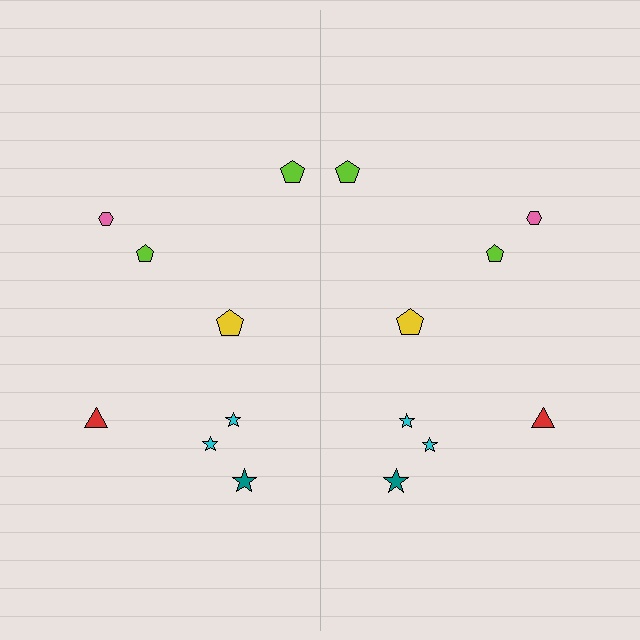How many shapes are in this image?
There are 16 shapes in this image.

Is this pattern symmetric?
Yes, this pattern has bilateral (reflection) symmetry.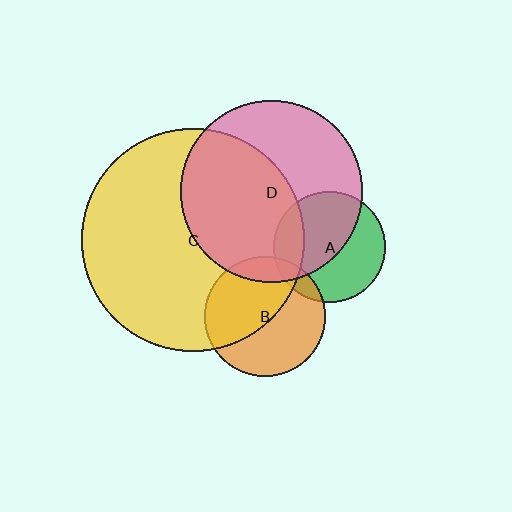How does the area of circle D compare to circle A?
Approximately 2.7 times.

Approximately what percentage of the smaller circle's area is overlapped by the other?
Approximately 15%.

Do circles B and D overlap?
Yes.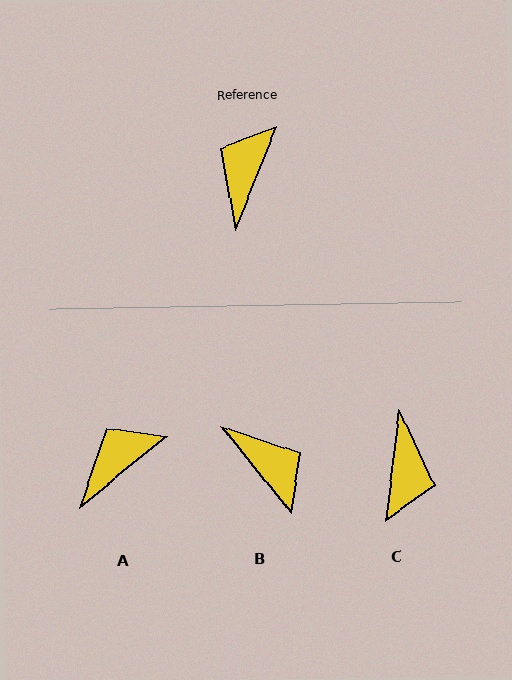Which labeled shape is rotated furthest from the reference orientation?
C, about 165 degrees away.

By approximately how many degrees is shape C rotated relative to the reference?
Approximately 165 degrees clockwise.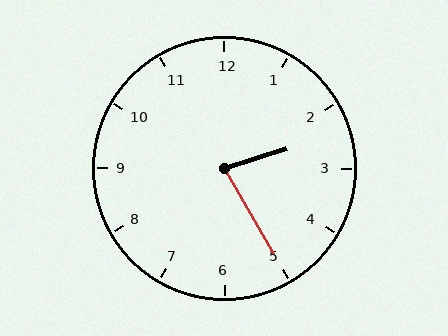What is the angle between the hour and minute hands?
Approximately 78 degrees.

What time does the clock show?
2:25.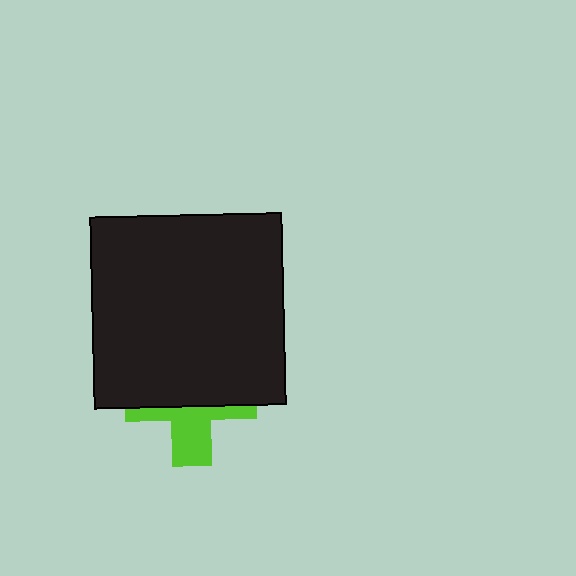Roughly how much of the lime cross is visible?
A small part of it is visible (roughly 38%).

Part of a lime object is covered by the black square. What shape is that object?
It is a cross.